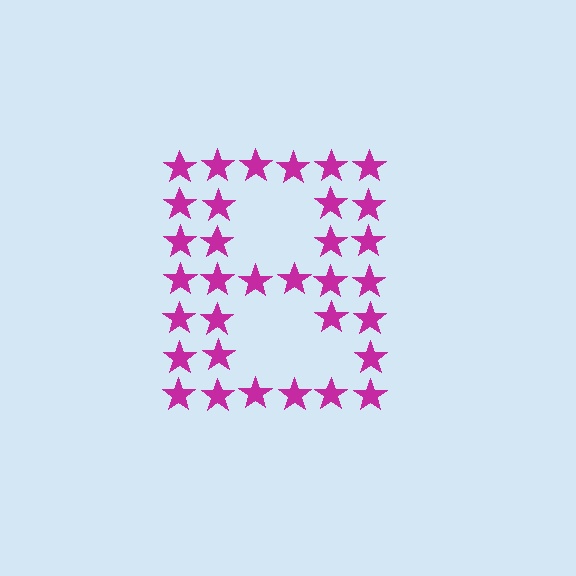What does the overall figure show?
The overall figure shows the letter B.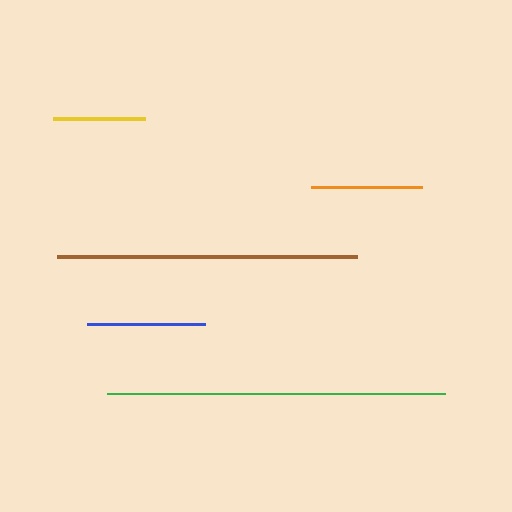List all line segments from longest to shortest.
From longest to shortest: green, brown, blue, orange, yellow.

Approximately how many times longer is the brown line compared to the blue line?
The brown line is approximately 2.5 times the length of the blue line.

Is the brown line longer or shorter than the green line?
The green line is longer than the brown line.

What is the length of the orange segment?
The orange segment is approximately 112 pixels long.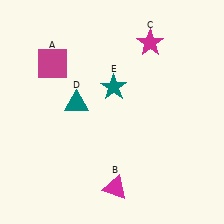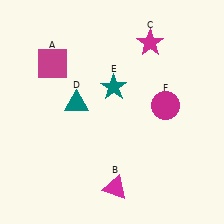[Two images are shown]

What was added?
A magenta circle (F) was added in Image 2.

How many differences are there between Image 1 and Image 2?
There is 1 difference between the two images.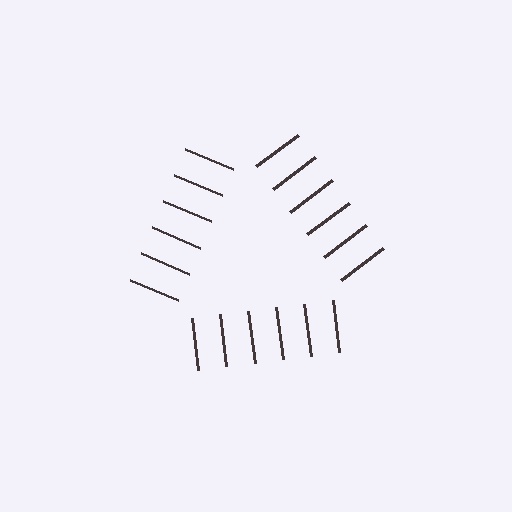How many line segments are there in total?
18 — 6 along each of the 3 edges.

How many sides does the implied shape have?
3 sides — the line-ends trace a triangle.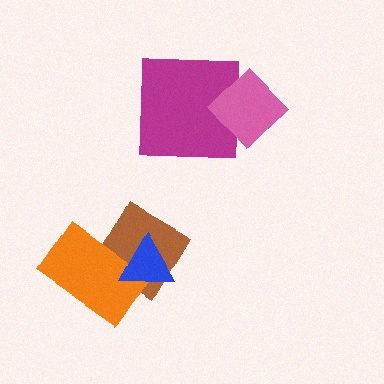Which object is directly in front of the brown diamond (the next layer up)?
The orange rectangle is directly in front of the brown diamond.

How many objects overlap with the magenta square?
1 object overlaps with the magenta square.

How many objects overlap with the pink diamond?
1 object overlaps with the pink diamond.